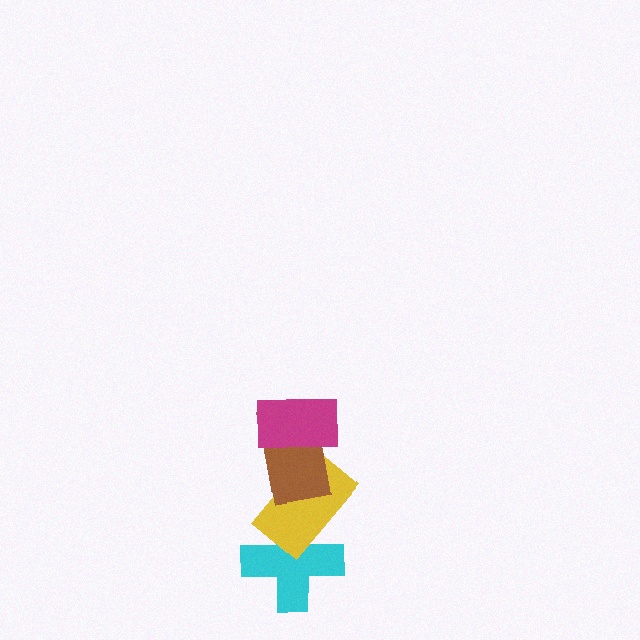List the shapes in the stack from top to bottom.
From top to bottom: the magenta rectangle, the brown rectangle, the yellow rectangle, the cyan cross.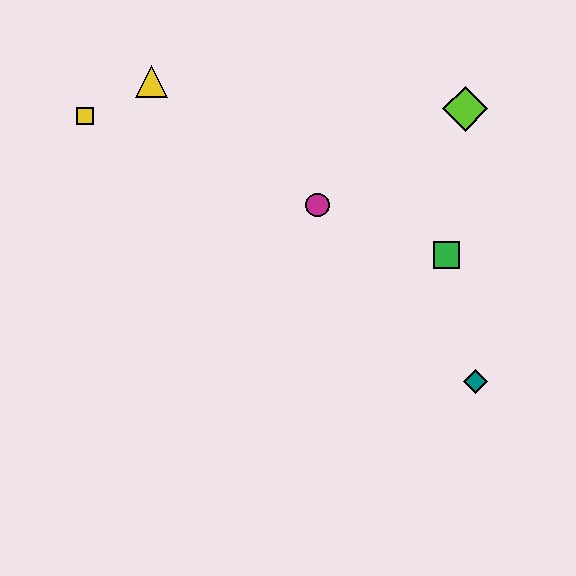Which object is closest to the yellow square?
The yellow triangle is closest to the yellow square.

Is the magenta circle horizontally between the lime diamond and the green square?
No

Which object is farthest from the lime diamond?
The yellow square is farthest from the lime diamond.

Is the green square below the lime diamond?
Yes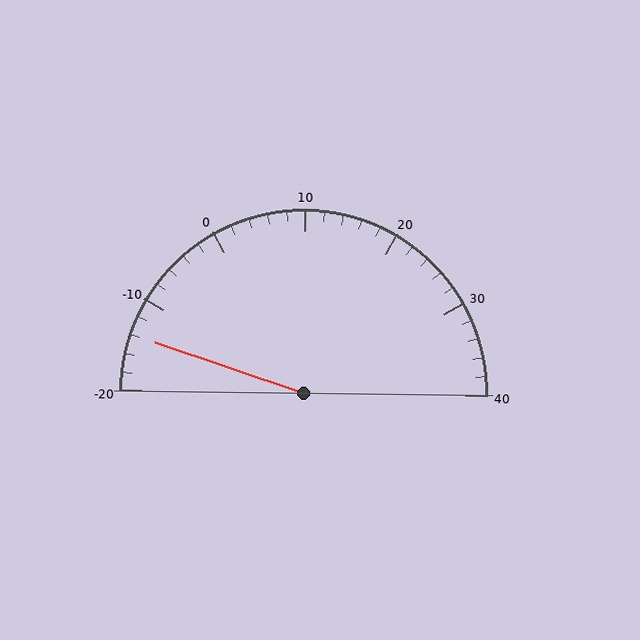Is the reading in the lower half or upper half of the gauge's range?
The reading is in the lower half of the range (-20 to 40).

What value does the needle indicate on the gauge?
The needle indicates approximately -14.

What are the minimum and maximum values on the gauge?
The gauge ranges from -20 to 40.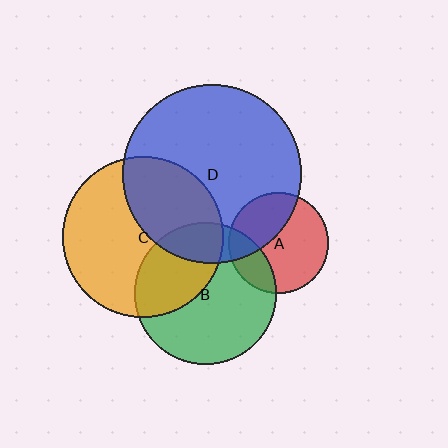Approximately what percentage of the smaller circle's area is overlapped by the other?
Approximately 20%.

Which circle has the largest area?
Circle D (blue).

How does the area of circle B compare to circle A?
Approximately 2.0 times.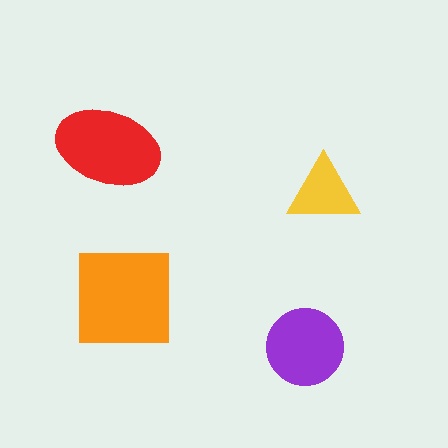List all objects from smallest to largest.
The yellow triangle, the purple circle, the red ellipse, the orange square.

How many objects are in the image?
There are 4 objects in the image.